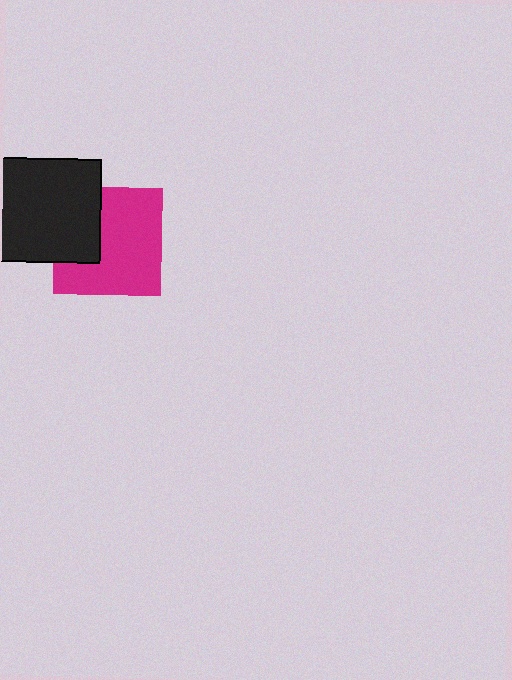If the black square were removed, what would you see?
You would see the complete magenta square.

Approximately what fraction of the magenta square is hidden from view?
Roughly 32% of the magenta square is hidden behind the black square.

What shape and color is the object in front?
The object in front is a black square.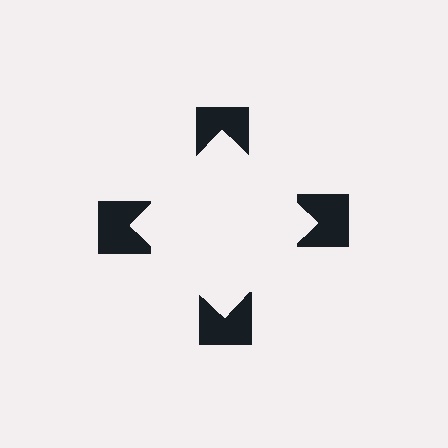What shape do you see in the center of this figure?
An illusory square — its edges are inferred from the aligned wedge cuts in the notched squares, not physically drawn.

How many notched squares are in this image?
There are 4 — one at each vertex of the illusory square.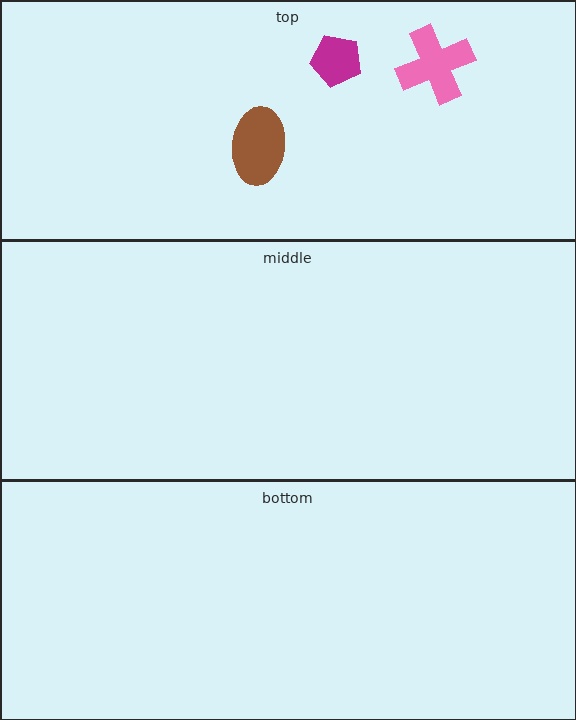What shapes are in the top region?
The pink cross, the magenta pentagon, the brown ellipse.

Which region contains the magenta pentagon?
The top region.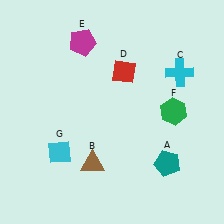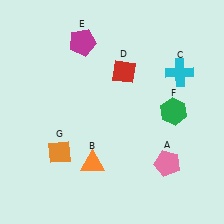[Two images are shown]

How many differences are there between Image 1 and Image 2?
There are 3 differences between the two images.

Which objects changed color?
A changed from teal to pink. B changed from brown to orange. G changed from cyan to orange.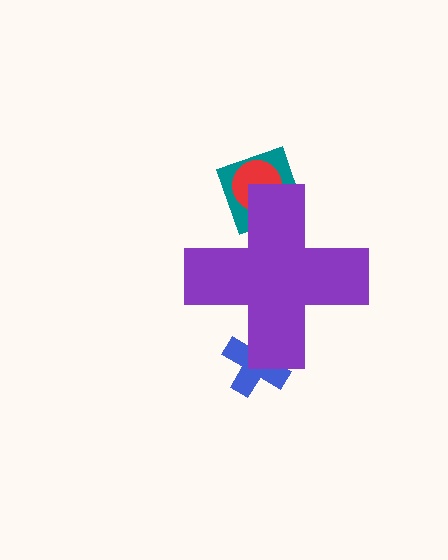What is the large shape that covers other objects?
A purple cross.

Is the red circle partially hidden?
Yes, the red circle is partially hidden behind the purple cross.